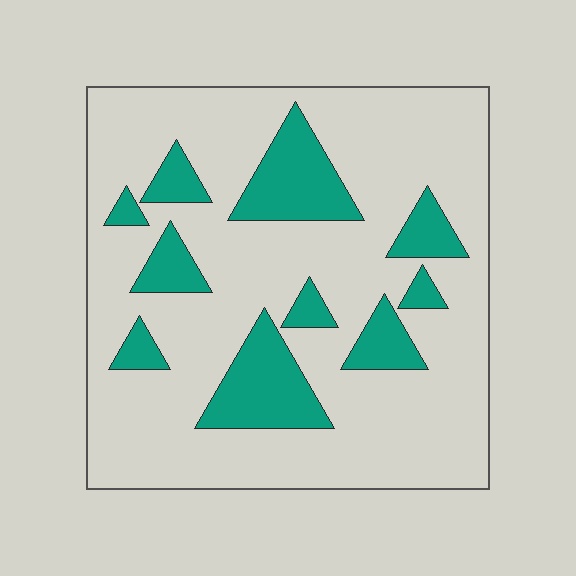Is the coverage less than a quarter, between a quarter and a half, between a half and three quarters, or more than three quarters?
Less than a quarter.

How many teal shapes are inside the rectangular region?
10.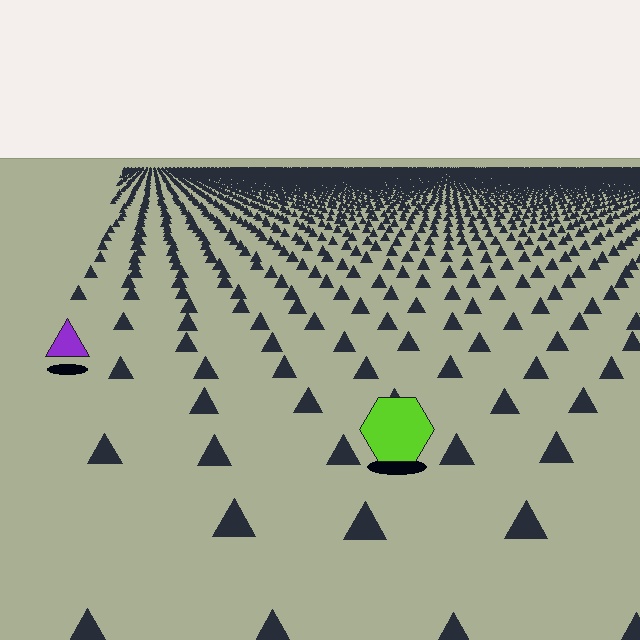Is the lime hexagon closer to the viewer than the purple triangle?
Yes. The lime hexagon is closer — you can tell from the texture gradient: the ground texture is coarser near it.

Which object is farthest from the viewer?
The purple triangle is farthest from the viewer. It appears smaller and the ground texture around it is denser.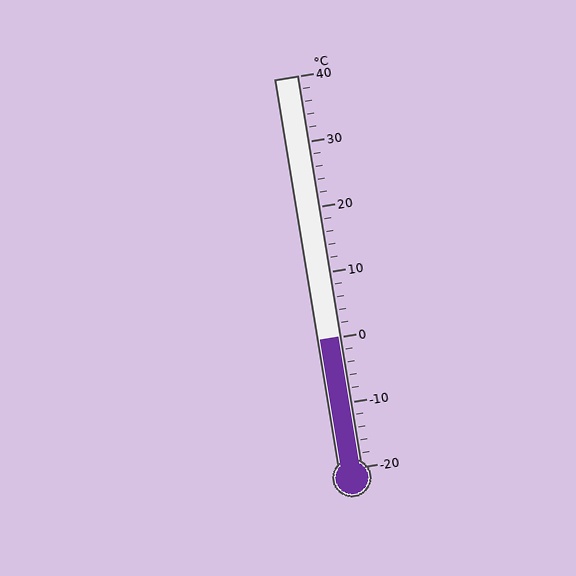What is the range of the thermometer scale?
The thermometer scale ranges from -20°C to 40°C.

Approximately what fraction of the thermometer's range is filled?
The thermometer is filled to approximately 35% of its range.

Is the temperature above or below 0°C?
The temperature is at 0°C.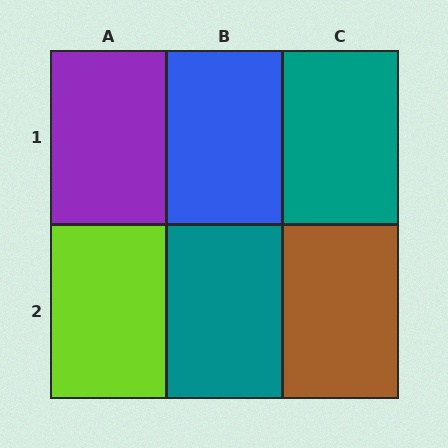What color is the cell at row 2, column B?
Teal.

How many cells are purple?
1 cell is purple.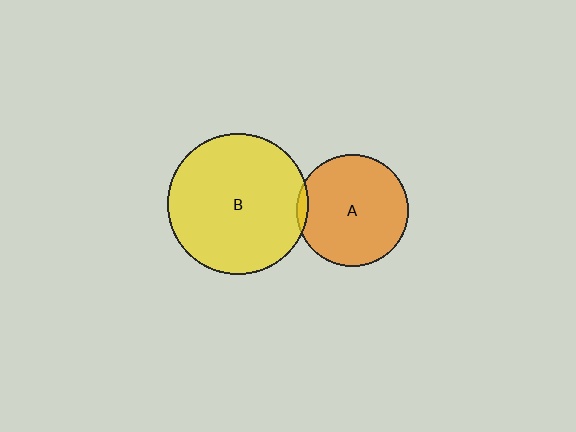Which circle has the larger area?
Circle B (yellow).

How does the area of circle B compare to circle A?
Approximately 1.6 times.